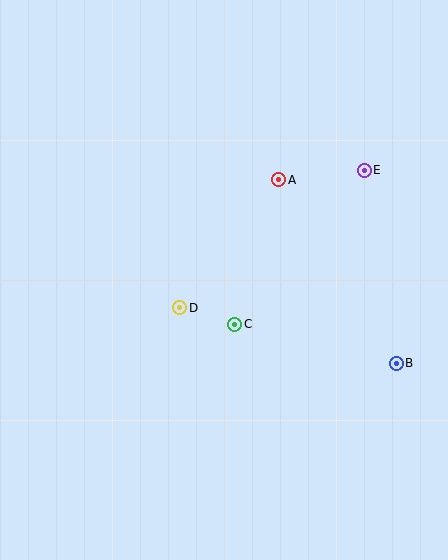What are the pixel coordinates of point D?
Point D is at (180, 308).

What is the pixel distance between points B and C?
The distance between B and C is 166 pixels.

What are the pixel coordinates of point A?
Point A is at (279, 180).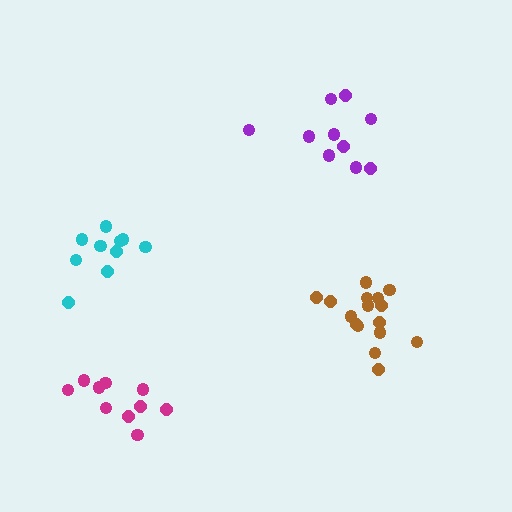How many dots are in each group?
Group 1: 10 dots, Group 2: 10 dots, Group 3: 11 dots, Group 4: 16 dots (47 total).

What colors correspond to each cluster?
The clusters are colored: cyan, magenta, purple, brown.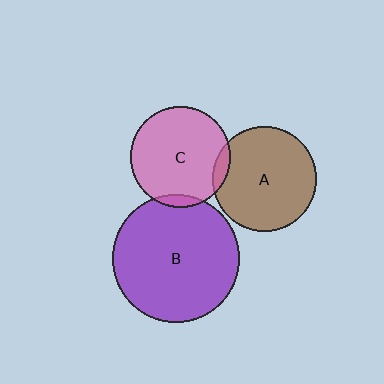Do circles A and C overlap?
Yes.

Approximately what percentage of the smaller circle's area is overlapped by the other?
Approximately 5%.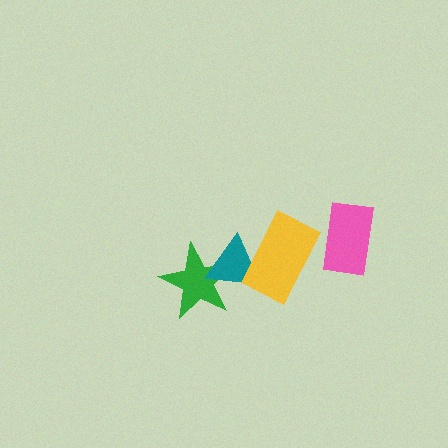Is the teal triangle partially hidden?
Yes, it is partially covered by another shape.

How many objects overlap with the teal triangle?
2 objects overlap with the teal triangle.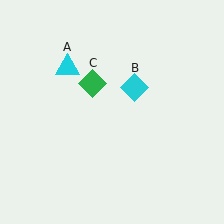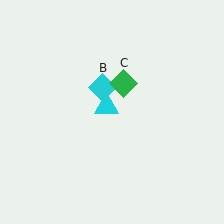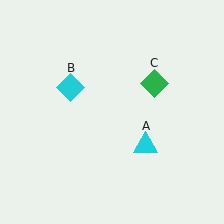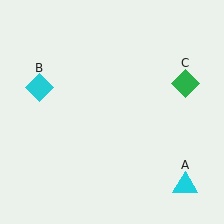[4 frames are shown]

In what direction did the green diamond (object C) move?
The green diamond (object C) moved right.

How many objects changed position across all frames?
3 objects changed position: cyan triangle (object A), cyan diamond (object B), green diamond (object C).